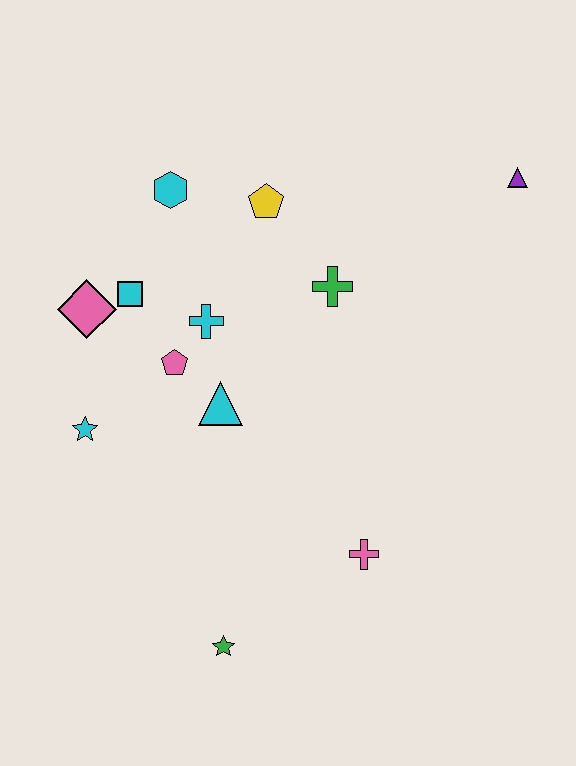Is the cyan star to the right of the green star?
No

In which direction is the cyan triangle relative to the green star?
The cyan triangle is above the green star.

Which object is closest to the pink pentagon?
The cyan cross is closest to the pink pentagon.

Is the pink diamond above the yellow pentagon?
No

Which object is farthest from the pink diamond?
The purple triangle is farthest from the pink diamond.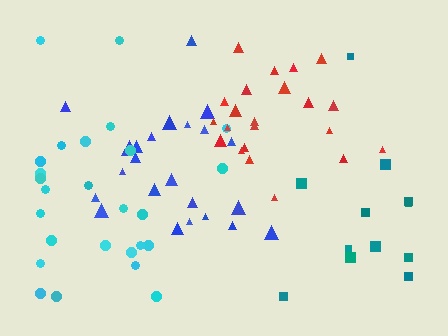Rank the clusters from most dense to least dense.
red, blue, cyan, teal.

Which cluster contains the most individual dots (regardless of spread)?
Cyan (26).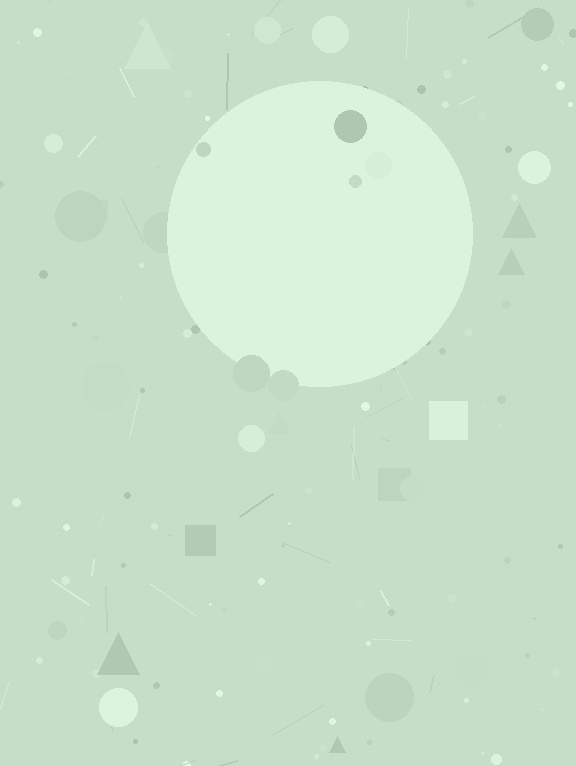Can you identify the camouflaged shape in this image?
The camouflaged shape is a circle.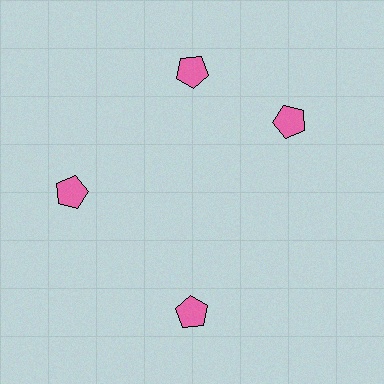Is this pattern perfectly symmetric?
No. The 4 pink pentagons are arranged in a ring, but one element near the 3 o'clock position is rotated out of alignment along the ring, breaking the 4-fold rotational symmetry.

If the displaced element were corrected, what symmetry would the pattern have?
It would have 4-fold rotational symmetry — the pattern would map onto itself every 90 degrees.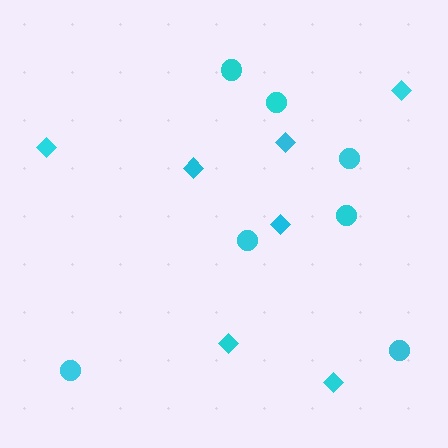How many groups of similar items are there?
There are 2 groups: one group of diamonds (7) and one group of circles (7).